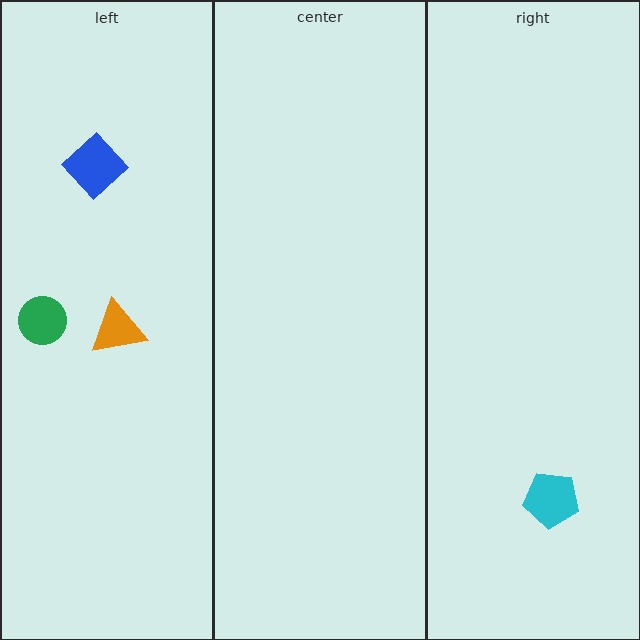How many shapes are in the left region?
3.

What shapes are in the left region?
The blue diamond, the orange triangle, the green circle.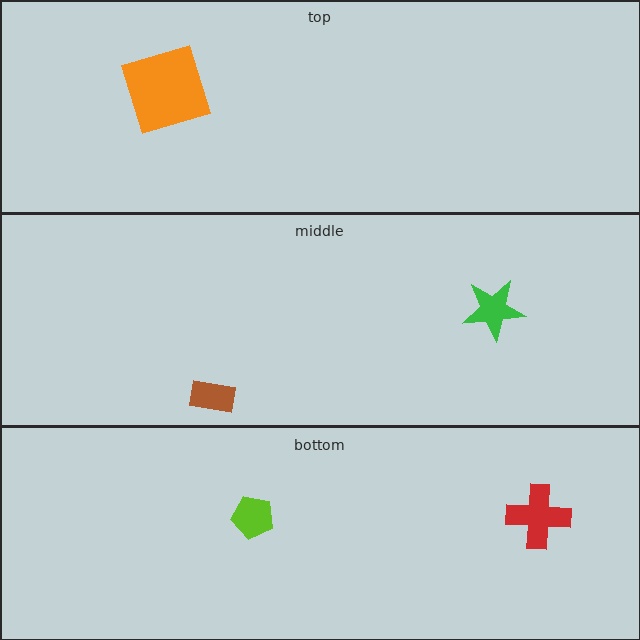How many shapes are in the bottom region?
2.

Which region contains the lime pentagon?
The bottom region.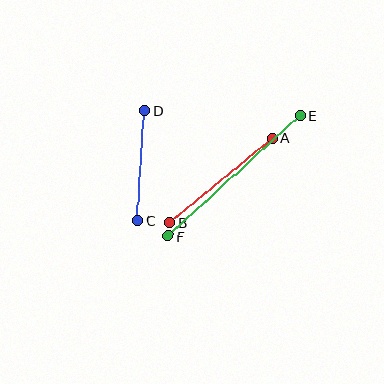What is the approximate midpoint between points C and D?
The midpoint is at approximately (141, 165) pixels.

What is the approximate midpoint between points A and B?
The midpoint is at approximately (221, 180) pixels.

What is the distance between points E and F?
The distance is approximately 178 pixels.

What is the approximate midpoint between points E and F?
The midpoint is at approximately (234, 176) pixels.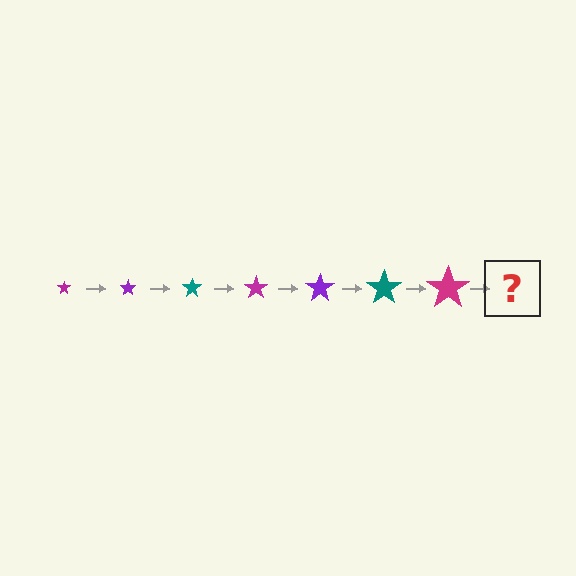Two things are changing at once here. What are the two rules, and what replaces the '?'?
The two rules are that the star grows larger each step and the color cycles through magenta, purple, and teal. The '?' should be a purple star, larger than the previous one.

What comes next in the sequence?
The next element should be a purple star, larger than the previous one.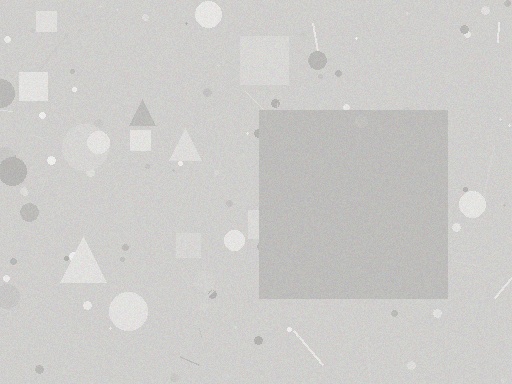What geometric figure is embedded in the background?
A square is embedded in the background.